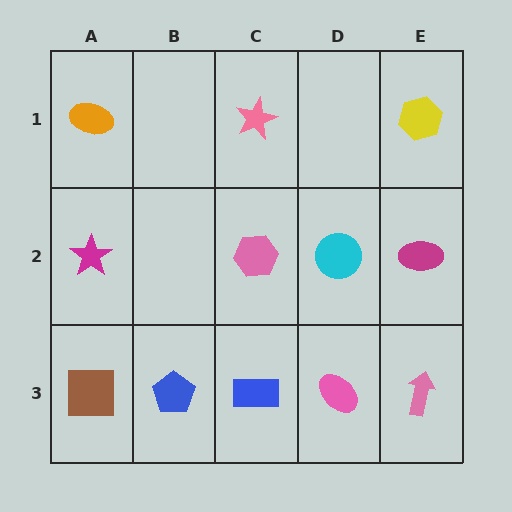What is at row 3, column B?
A blue pentagon.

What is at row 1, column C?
A pink star.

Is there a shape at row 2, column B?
No, that cell is empty.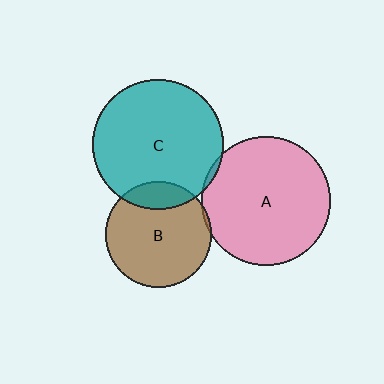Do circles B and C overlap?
Yes.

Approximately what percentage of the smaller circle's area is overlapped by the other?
Approximately 15%.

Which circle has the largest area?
Circle C (teal).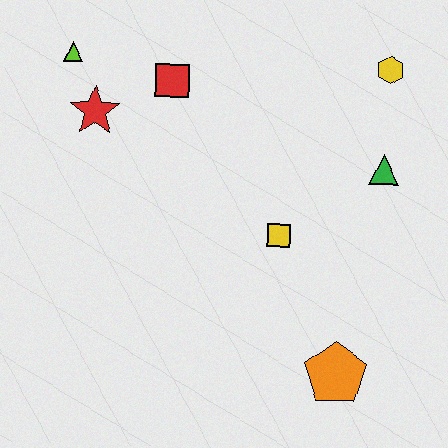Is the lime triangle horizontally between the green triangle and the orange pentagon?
No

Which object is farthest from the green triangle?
The lime triangle is farthest from the green triangle.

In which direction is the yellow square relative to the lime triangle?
The yellow square is to the right of the lime triangle.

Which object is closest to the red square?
The red star is closest to the red square.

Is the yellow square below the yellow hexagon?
Yes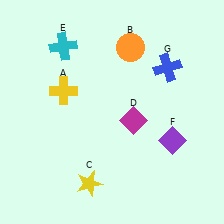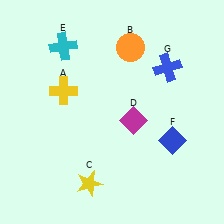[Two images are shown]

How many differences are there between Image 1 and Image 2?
There is 1 difference between the two images.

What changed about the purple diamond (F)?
In Image 1, F is purple. In Image 2, it changed to blue.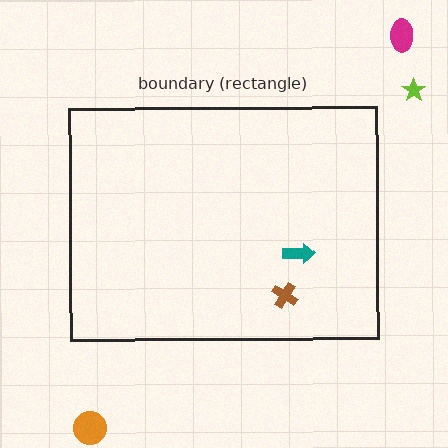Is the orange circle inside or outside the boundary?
Outside.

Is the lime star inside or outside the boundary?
Outside.